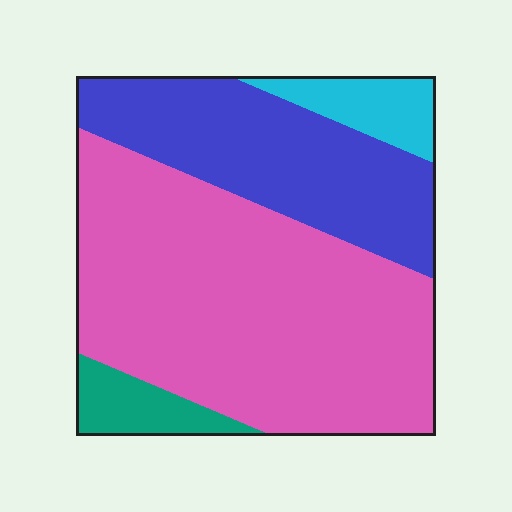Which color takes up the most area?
Pink, at roughly 60%.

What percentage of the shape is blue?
Blue covers about 30% of the shape.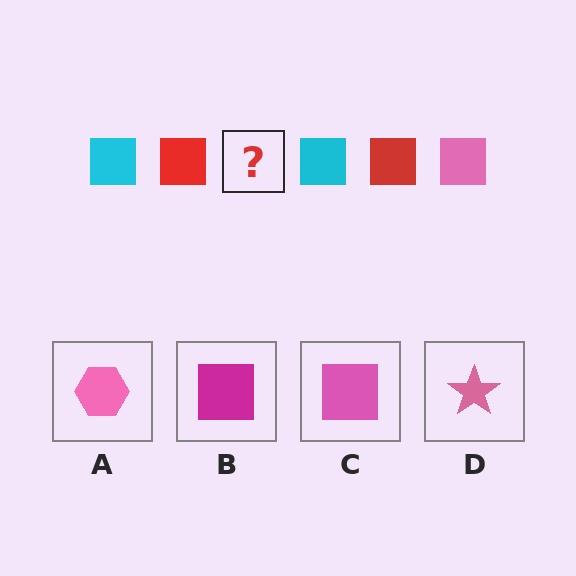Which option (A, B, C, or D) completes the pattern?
C.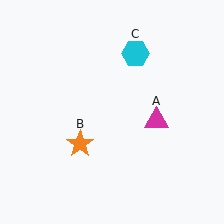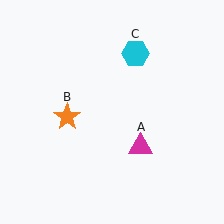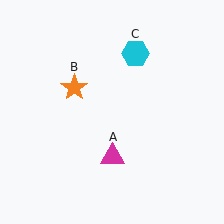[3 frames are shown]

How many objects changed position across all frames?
2 objects changed position: magenta triangle (object A), orange star (object B).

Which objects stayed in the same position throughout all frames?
Cyan hexagon (object C) remained stationary.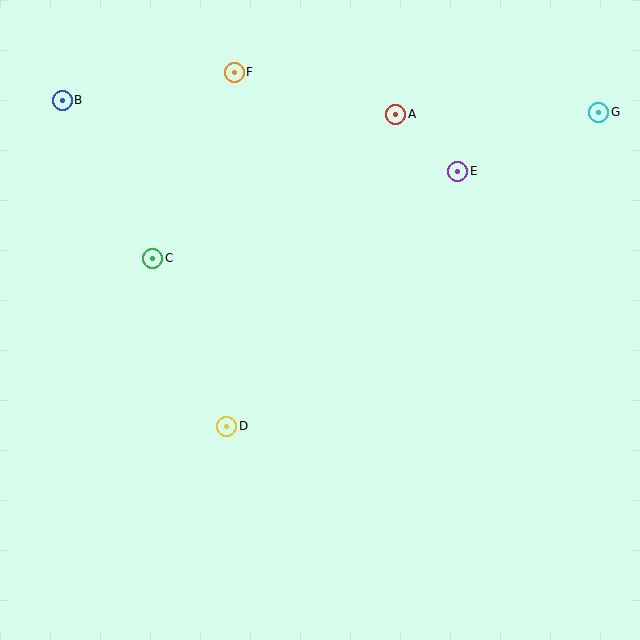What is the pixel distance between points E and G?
The distance between E and G is 153 pixels.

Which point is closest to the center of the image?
Point D at (227, 426) is closest to the center.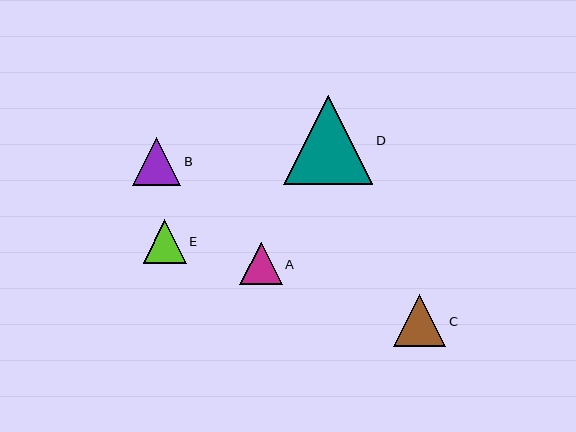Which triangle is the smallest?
Triangle A is the smallest with a size of approximately 42 pixels.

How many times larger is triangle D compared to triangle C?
Triangle D is approximately 1.7 times the size of triangle C.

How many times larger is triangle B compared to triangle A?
Triangle B is approximately 1.1 times the size of triangle A.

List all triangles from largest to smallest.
From largest to smallest: D, C, B, E, A.